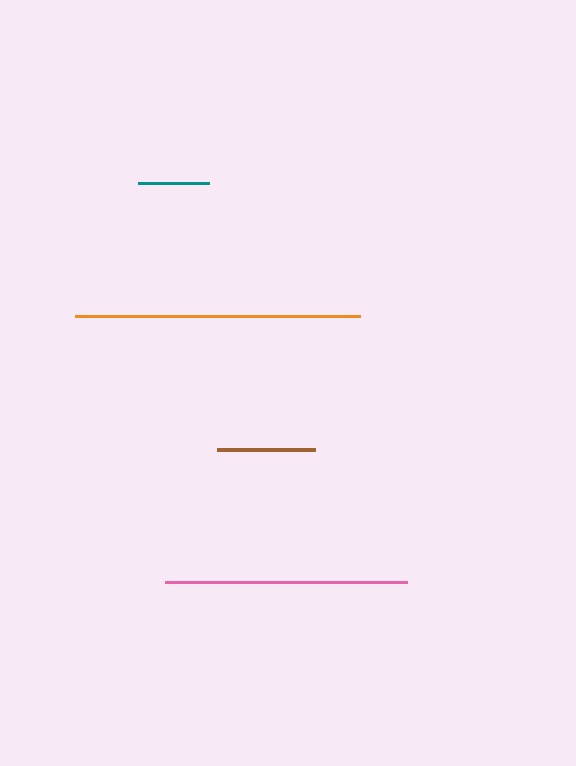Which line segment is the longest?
The orange line is the longest at approximately 285 pixels.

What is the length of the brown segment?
The brown segment is approximately 98 pixels long.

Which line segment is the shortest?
The teal line is the shortest at approximately 71 pixels.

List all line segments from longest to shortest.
From longest to shortest: orange, pink, brown, teal.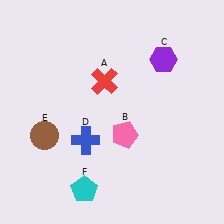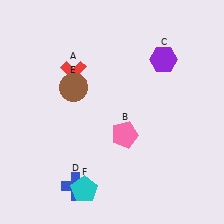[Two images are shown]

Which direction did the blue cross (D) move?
The blue cross (D) moved down.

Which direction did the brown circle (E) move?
The brown circle (E) moved up.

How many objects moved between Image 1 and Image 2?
3 objects moved between the two images.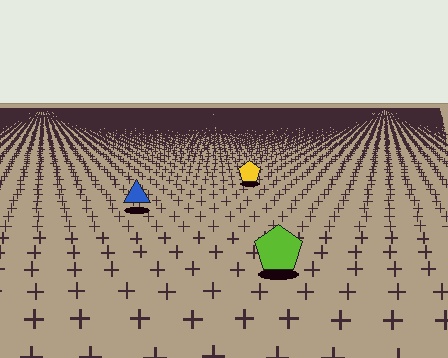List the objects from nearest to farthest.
From nearest to farthest: the lime pentagon, the blue triangle, the yellow pentagon.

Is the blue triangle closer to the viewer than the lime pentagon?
No. The lime pentagon is closer — you can tell from the texture gradient: the ground texture is coarser near it.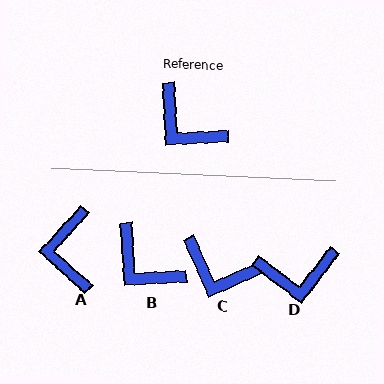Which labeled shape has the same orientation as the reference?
B.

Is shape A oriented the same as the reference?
No, it is off by about 45 degrees.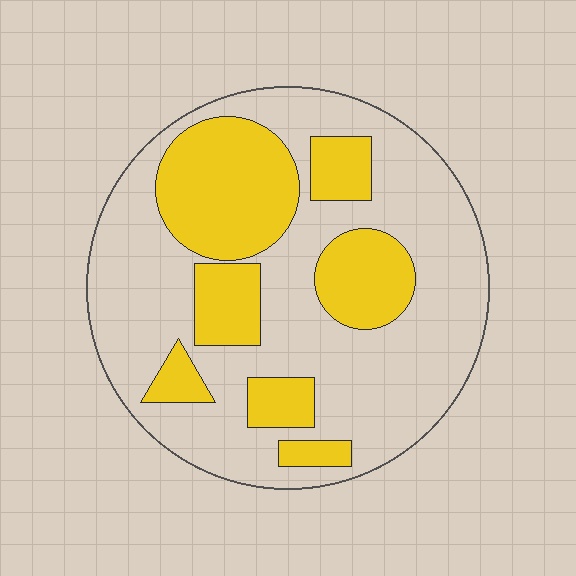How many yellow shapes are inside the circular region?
7.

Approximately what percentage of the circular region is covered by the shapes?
Approximately 35%.